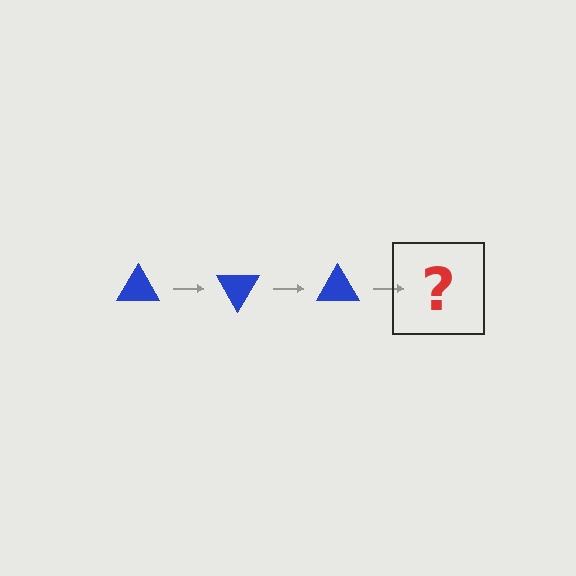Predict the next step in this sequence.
The next step is a blue triangle rotated 180 degrees.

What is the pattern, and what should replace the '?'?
The pattern is that the triangle rotates 60 degrees each step. The '?' should be a blue triangle rotated 180 degrees.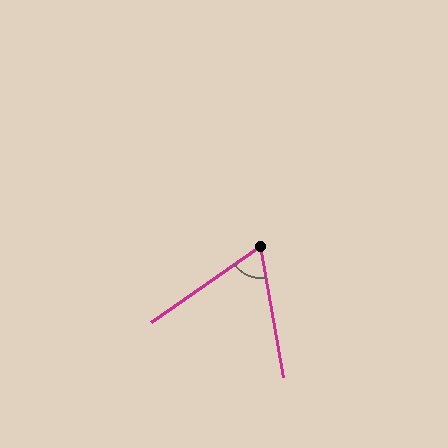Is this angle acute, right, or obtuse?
It is acute.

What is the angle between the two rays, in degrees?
Approximately 65 degrees.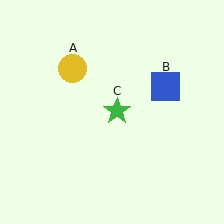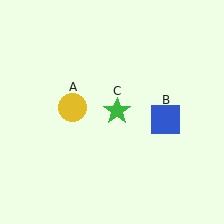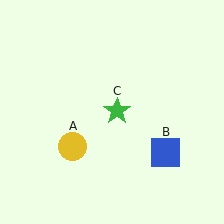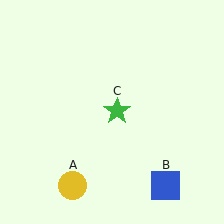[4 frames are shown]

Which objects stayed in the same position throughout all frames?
Green star (object C) remained stationary.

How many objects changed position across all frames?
2 objects changed position: yellow circle (object A), blue square (object B).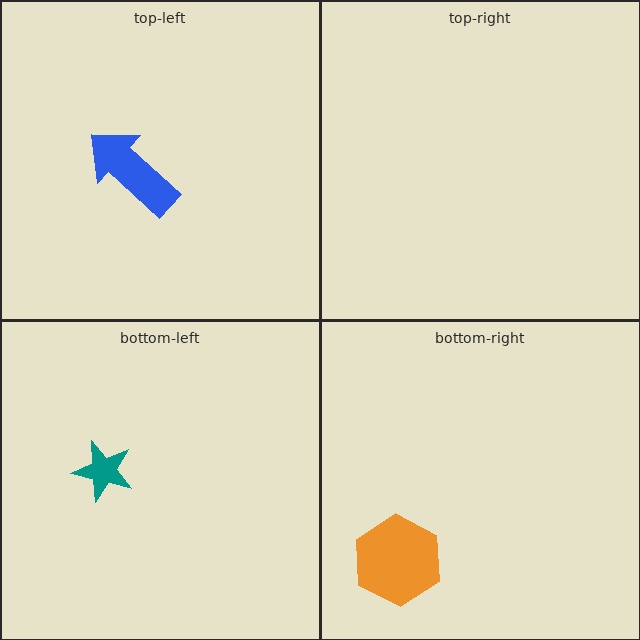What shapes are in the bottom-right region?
The orange hexagon.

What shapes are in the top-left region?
The blue arrow.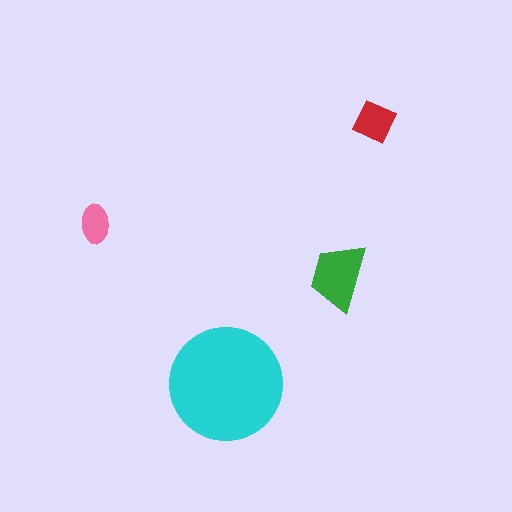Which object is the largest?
The cyan circle.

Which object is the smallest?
The pink ellipse.